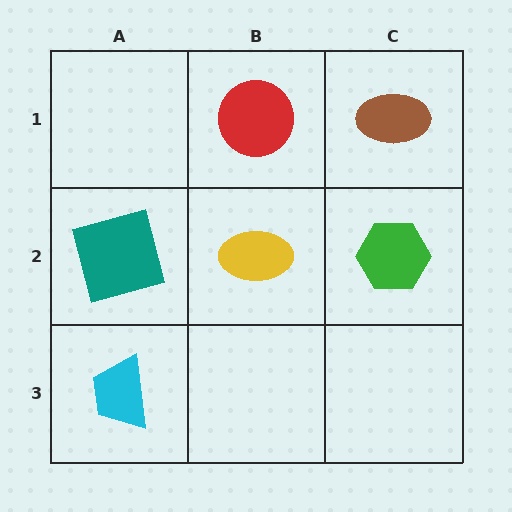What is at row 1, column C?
A brown ellipse.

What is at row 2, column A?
A teal square.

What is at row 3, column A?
A cyan trapezoid.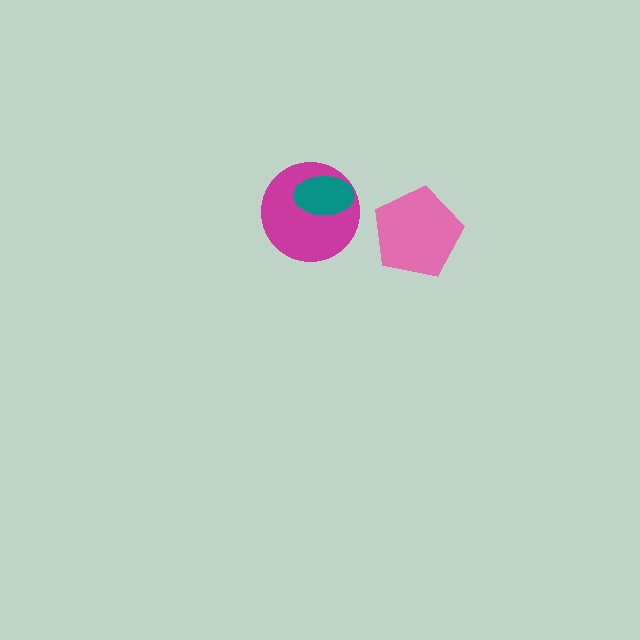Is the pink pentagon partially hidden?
No, no other shape covers it.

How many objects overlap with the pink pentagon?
0 objects overlap with the pink pentagon.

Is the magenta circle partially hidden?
Yes, it is partially covered by another shape.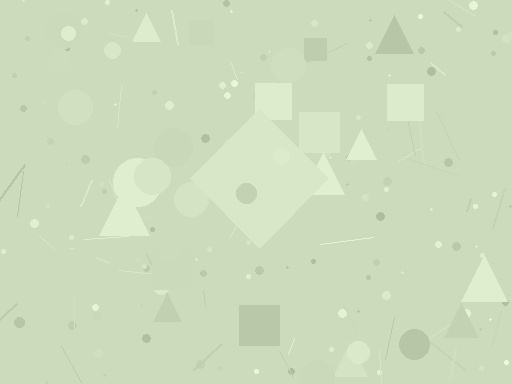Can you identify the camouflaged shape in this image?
The camouflaged shape is a diamond.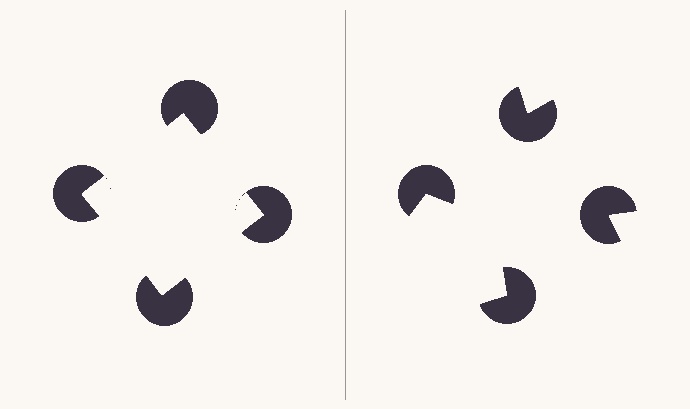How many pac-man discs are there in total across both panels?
8 — 4 on each side.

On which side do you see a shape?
An illusory square appears on the left side. On the right side the wedge cuts are rotated, so no coherent shape forms.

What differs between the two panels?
The pac-man discs are positioned identically on both sides; only the wedge orientations differ. On the left they align to a square; on the right they are misaligned.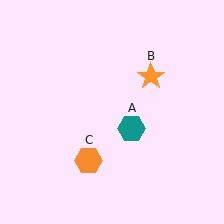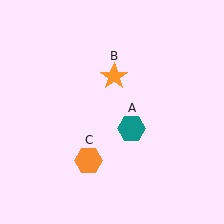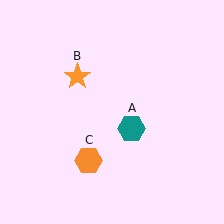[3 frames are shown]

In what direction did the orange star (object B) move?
The orange star (object B) moved left.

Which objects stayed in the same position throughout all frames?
Teal hexagon (object A) and orange hexagon (object C) remained stationary.